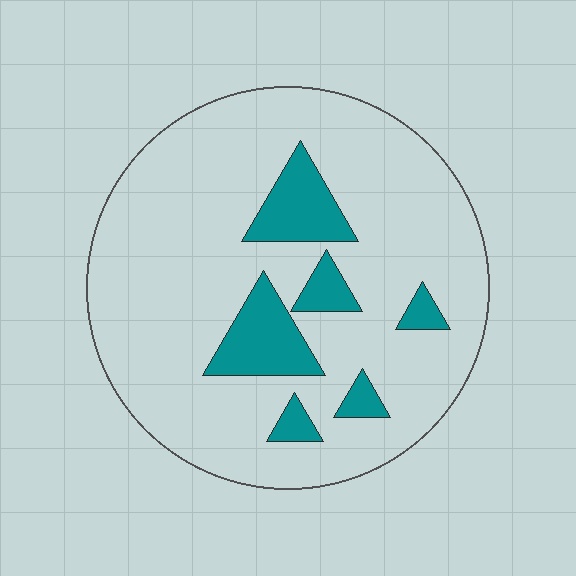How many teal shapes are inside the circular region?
6.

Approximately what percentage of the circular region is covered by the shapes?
Approximately 15%.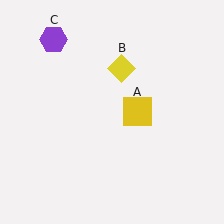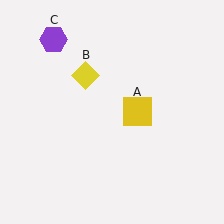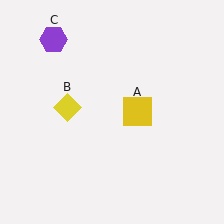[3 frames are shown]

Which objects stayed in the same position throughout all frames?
Yellow square (object A) and purple hexagon (object C) remained stationary.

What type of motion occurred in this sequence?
The yellow diamond (object B) rotated counterclockwise around the center of the scene.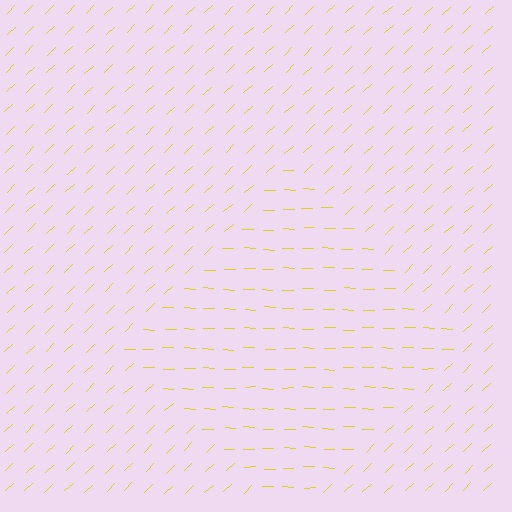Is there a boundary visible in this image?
Yes, there is a texture boundary formed by a change in line orientation.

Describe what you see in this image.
The image is filled with small yellow line segments. A diamond region in the image has lines oriented differently from the surrounding lines, creating a visible texture boundary.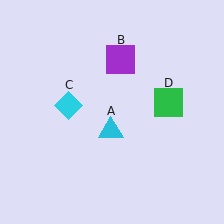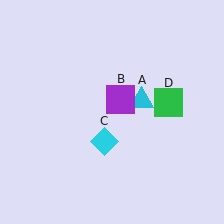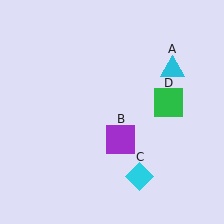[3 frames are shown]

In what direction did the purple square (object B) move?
The purple square (object B) moved down.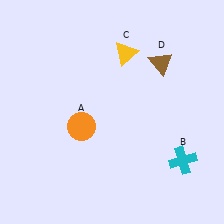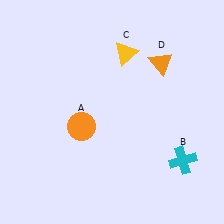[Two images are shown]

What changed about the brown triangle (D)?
In Image 1, D is brown. In Image 2, it changed to orange.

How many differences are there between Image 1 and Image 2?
There is 1 difference between the two images.